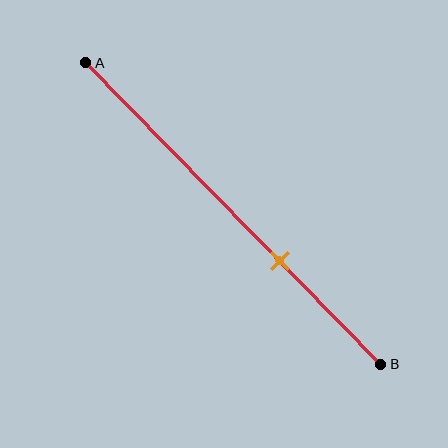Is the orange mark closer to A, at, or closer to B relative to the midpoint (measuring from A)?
The orange mark is closer to point B than the midpoint of segment AB.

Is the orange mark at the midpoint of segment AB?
No, the mark is at about 65% from A, not at the 50% midpoint.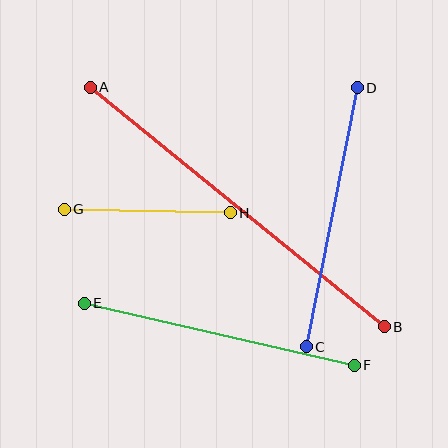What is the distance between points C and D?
The distance is approximately 264 pixels.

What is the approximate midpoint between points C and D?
The midpoint is at approximately (332, 217) pixels.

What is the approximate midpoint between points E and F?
The midpoint is at approximately (219, 334) pixels.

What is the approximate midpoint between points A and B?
The midpoint is at approximately (237, 207) pixels.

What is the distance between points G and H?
The distance is approximately 166 pixels.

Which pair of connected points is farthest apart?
Points A and B are farthest apart.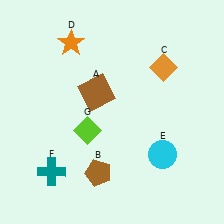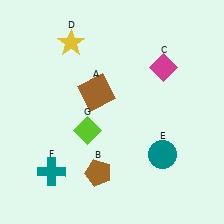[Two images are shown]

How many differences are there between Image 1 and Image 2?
There are 3 differences between the two images.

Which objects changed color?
C changed from orange to magenta. D changed from orange to yellow. E changed from cyan to teal.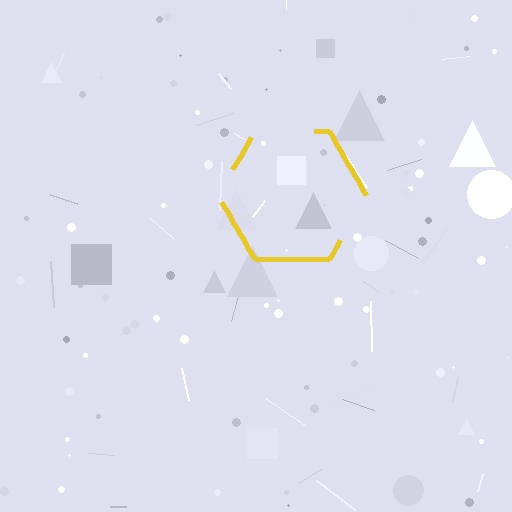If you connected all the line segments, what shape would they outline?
They would outline a hexagon.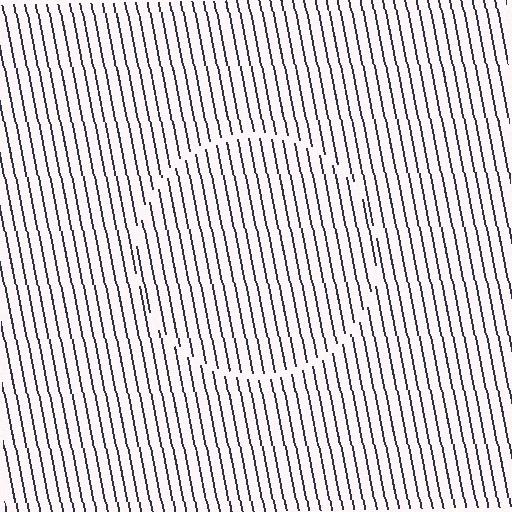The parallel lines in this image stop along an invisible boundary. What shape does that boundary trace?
An illusory circle. The interior of the shape contains the same grating, shifted by half a period — the contour is defined by the phase discontinuity where line-ends from the inner and outer gratings abut.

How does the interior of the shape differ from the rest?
The interior of the shape contains the same grating, shifted by half a period — the contour is defined by the phase discontinuity where line-ends from the inner and outer gratings abut.